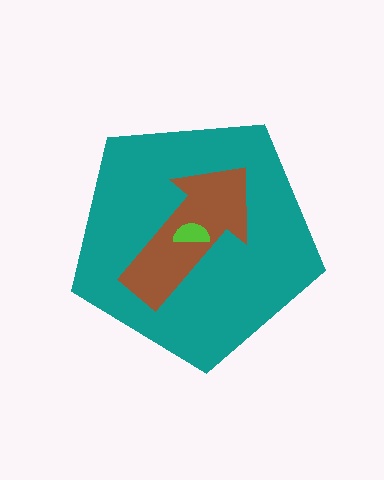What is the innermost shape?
The lime semicircle.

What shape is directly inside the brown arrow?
The lime semicircle.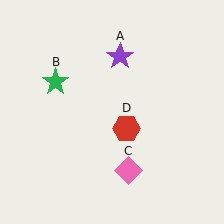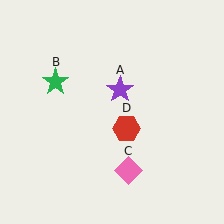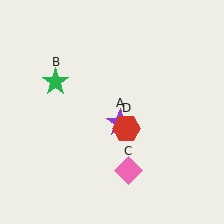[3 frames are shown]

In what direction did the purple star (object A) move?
The purple star (object A) moved down.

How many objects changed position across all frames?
1 object changed position: purple star (object A).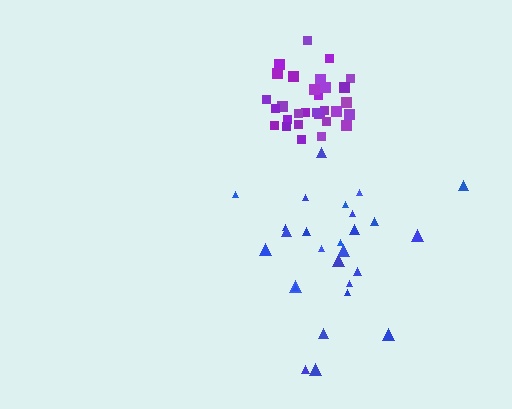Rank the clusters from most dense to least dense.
purple, blue.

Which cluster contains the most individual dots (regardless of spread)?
Purple (30).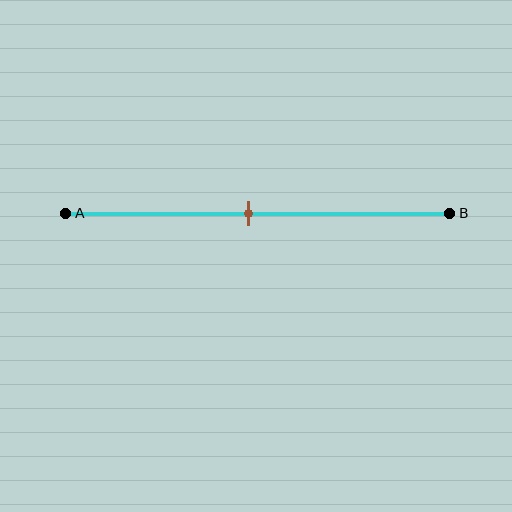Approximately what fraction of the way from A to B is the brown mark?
The brown mark is approximately 45% of the way from A to B.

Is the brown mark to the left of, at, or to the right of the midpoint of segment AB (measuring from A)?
The brown mark is approximately at the midpoint of segment AB.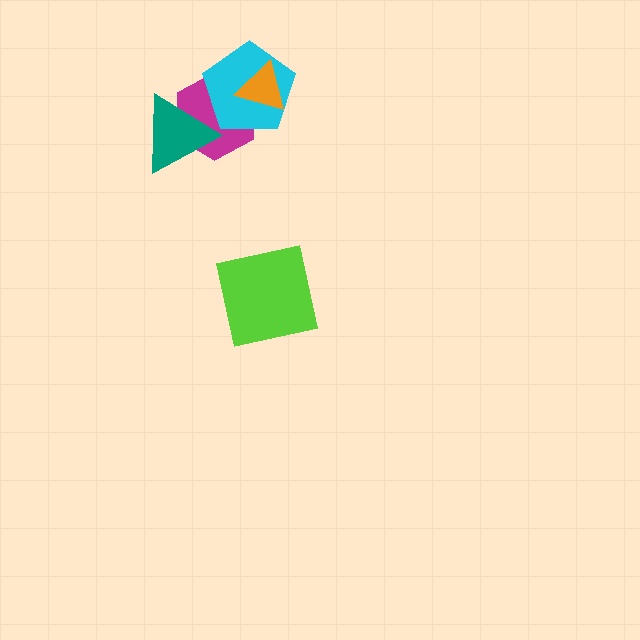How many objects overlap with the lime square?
0 objects overlap with the lime square.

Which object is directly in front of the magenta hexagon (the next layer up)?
The cyan pentagon is directly in front of the magenta hexagon.